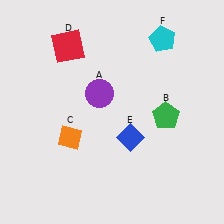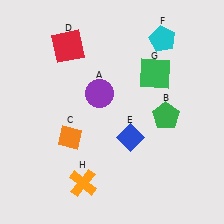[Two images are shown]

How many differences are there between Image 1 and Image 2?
There are 2 differences between the two images.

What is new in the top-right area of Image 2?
A green square (G) was added in the top-right area of Image 2.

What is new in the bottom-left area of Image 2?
An orange cross (H) was added in the bottom-left area of Image 2.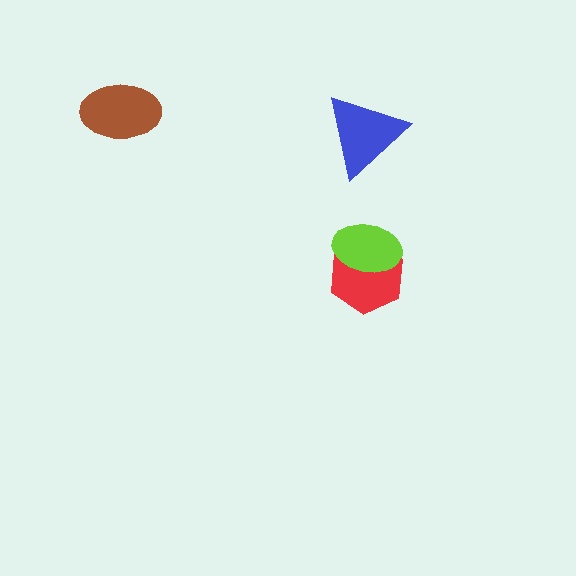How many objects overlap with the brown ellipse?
0 objects overlap with the brown ellipse.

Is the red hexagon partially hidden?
Yes, it is partially covered by another shape.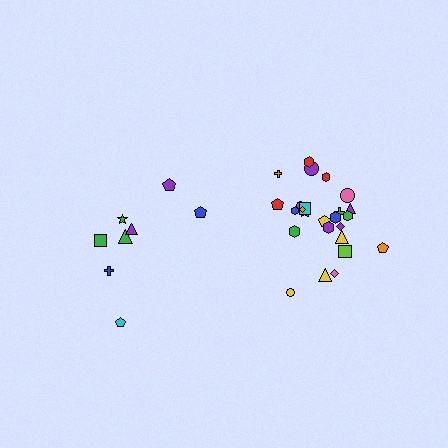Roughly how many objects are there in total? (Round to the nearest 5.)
Roughly 35 objects in total.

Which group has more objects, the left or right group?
The right group.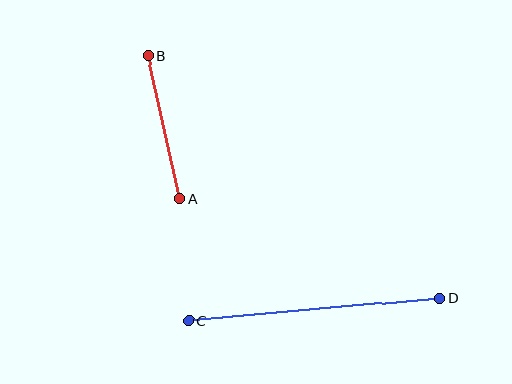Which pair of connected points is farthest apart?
Points C and D are farthest apart.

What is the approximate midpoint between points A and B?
The midpoint is at approximately (164, 127) pixels.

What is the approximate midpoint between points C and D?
The midpoint is at approximately (314, 309) pixels.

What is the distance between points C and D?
The distance is approximately 251 pixels.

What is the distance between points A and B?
The distance is approximately 146 pixels.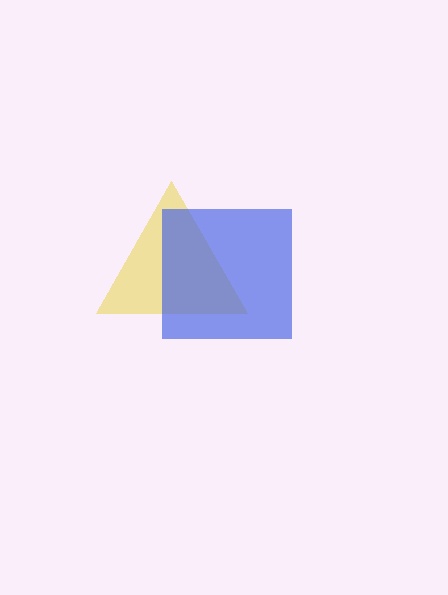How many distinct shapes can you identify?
There are 2 distinct shapes: a yellow triangle, a blue square.